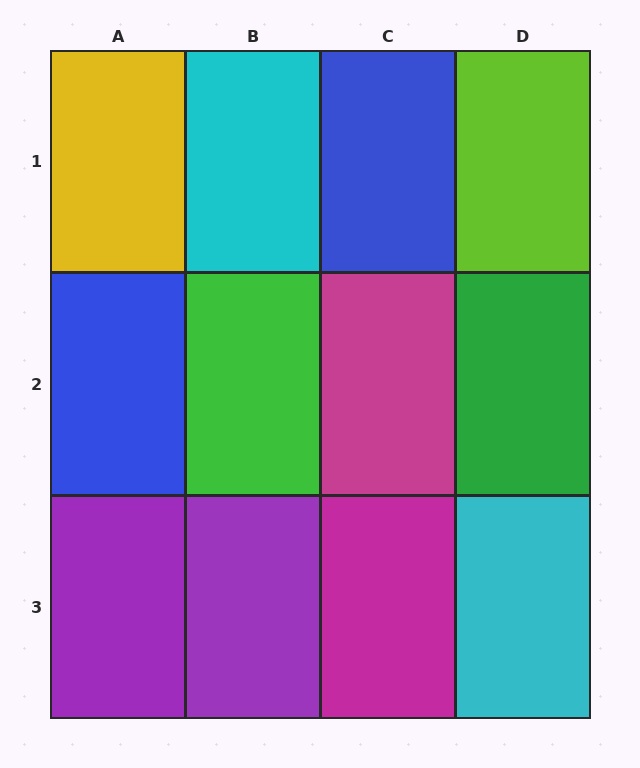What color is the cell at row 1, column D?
Lime.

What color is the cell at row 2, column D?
Green.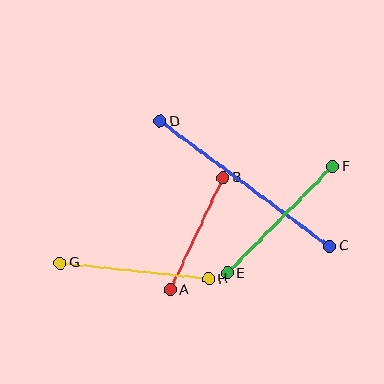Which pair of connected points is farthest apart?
Points C and D are farthest apart.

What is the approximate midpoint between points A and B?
The midpoint is at approximately (196, 234) pixels.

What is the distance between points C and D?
The distance is approximately 211 pixels.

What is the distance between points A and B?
The distance is approximately 124 pixels.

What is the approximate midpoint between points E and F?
The midpoint is at approximately (280, 220) pixels.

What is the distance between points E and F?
The distance is approximately 150 pixels.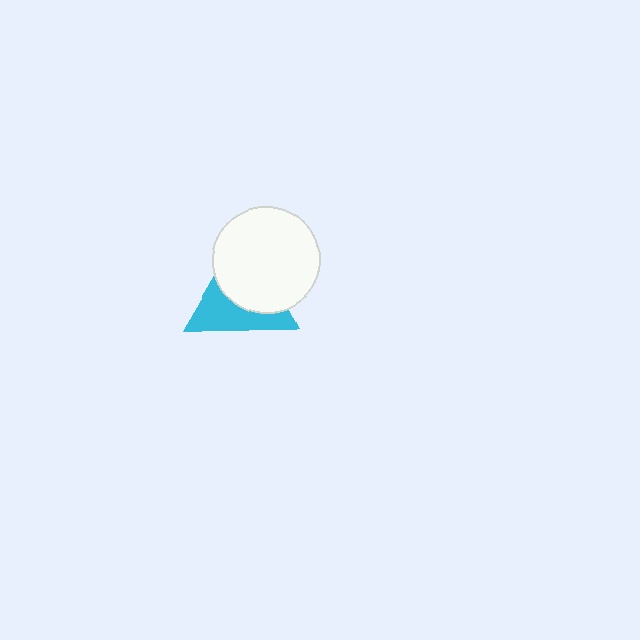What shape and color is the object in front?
The object in front is a white circle.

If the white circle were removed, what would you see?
You would see the complete cyan triangle.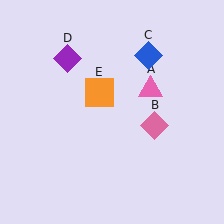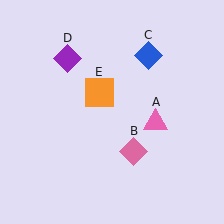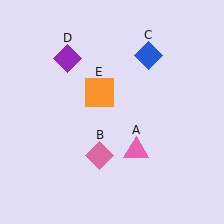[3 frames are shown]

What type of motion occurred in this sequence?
The pink triangle (object A), pink diamond (object B) rotated clockwise around the center of the scene.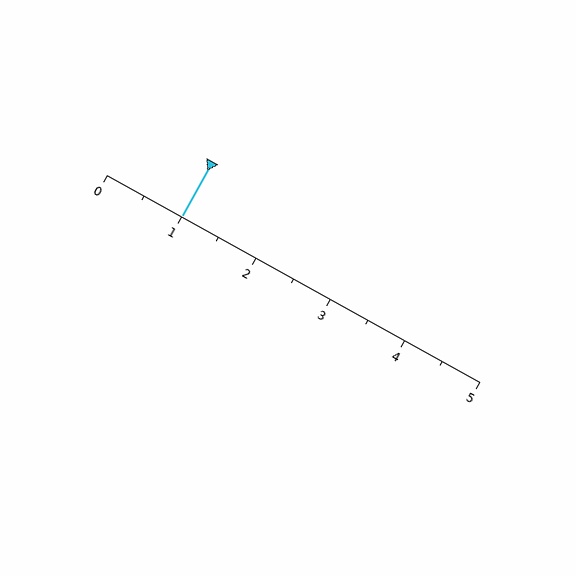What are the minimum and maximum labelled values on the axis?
The axis runs from 0 to 5.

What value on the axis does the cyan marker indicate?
The marker indicates approximately 1.